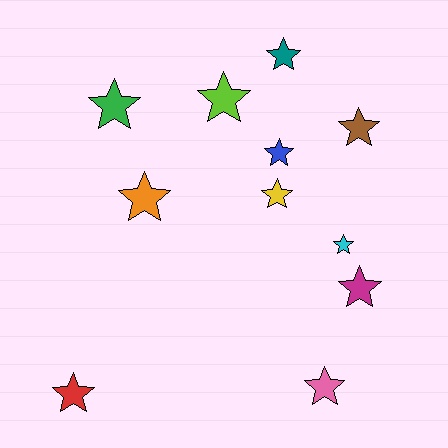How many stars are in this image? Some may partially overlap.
There are 11 stars.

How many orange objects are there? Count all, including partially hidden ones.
There is 1 orange object.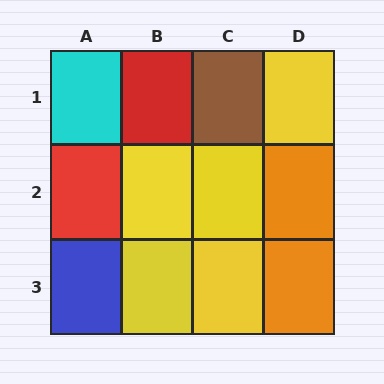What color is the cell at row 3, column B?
Yellow.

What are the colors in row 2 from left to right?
Red, yellow, yellow, orange.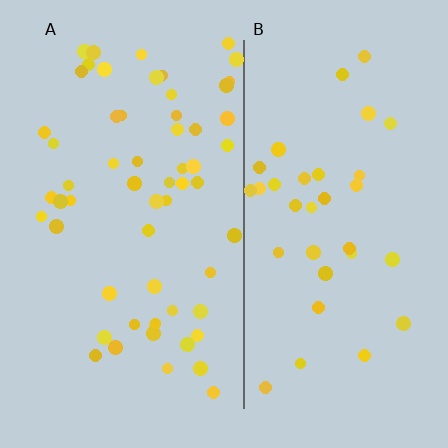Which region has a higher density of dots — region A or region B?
A (the left).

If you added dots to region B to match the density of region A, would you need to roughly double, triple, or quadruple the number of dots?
Approximately double.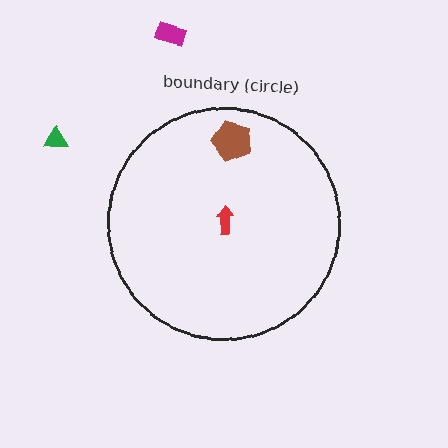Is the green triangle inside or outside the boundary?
Outside.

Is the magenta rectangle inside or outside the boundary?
Outside.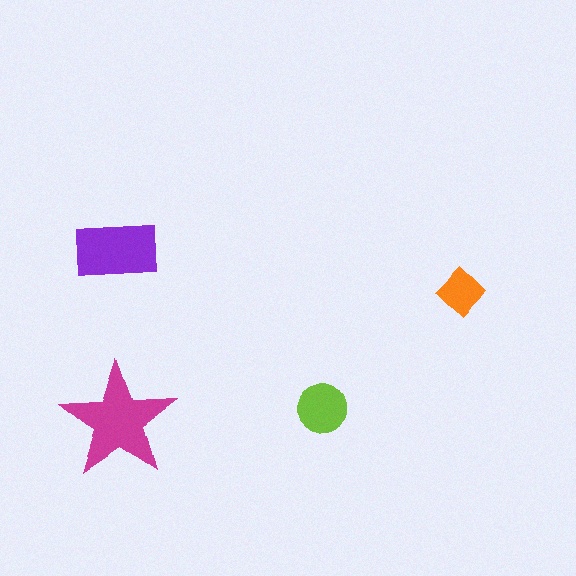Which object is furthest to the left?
The magenta star is leftmost.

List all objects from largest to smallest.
The magenta star, the purple rectangle, the lime circle, the orange diamond.